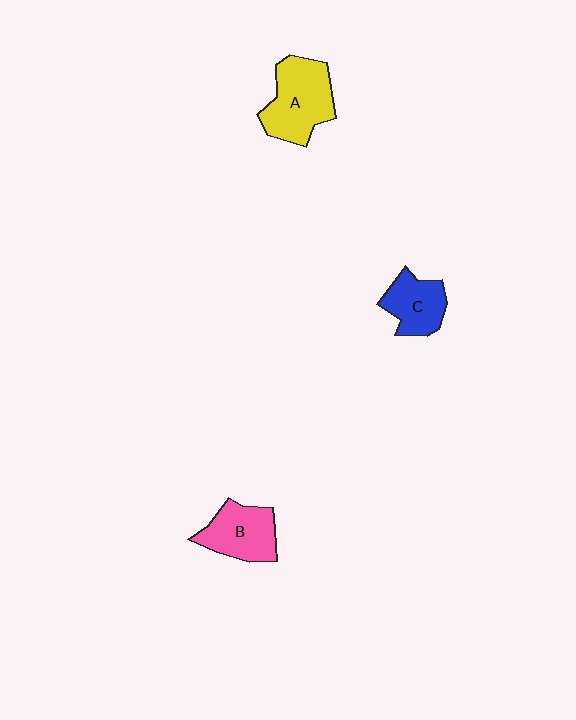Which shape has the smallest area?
Shape C (blue).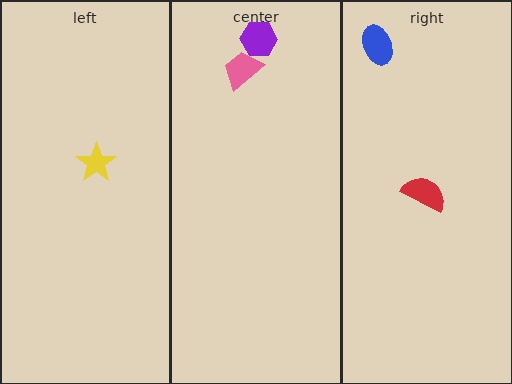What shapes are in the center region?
The purple hexagon, the pink trapezoid.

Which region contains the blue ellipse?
The right region.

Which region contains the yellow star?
The left region.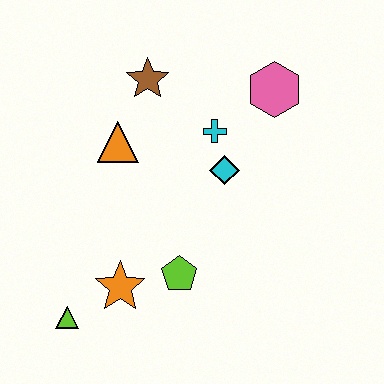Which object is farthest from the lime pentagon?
The pink hexagon is farthest from the lime pentagon.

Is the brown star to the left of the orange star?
No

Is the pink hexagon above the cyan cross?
Yes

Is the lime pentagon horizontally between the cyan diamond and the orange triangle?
Yes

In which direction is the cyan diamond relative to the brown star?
The cyan diamond is below the brown star.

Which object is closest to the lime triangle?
The orange star is closest to the lime triangle.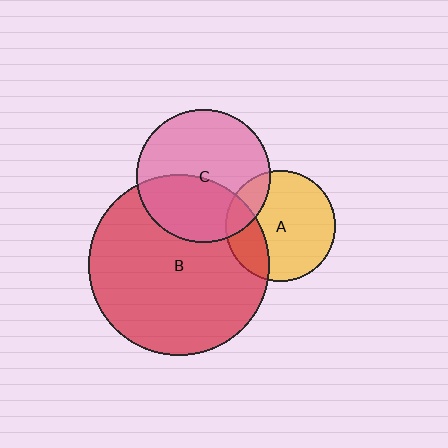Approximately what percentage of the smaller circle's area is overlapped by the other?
Approximately 15%.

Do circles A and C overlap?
Yes.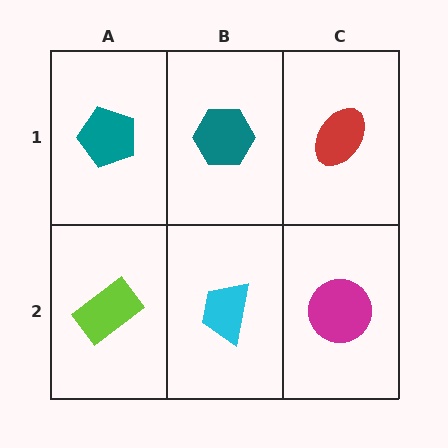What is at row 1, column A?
A teal pentagon.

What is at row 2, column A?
A lime rectangle.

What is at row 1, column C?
A red ellipse.